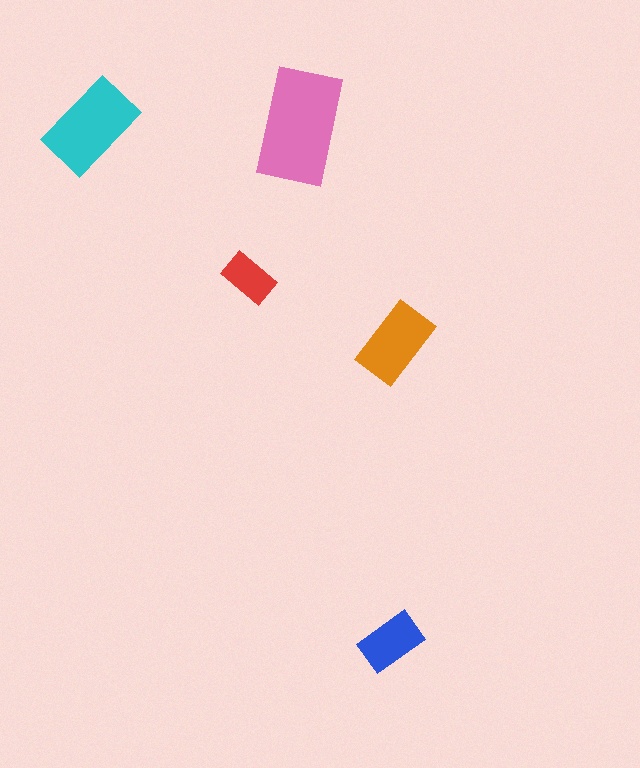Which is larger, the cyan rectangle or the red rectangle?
The cyan one.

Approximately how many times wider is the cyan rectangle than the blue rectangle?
About 1.5 times wider.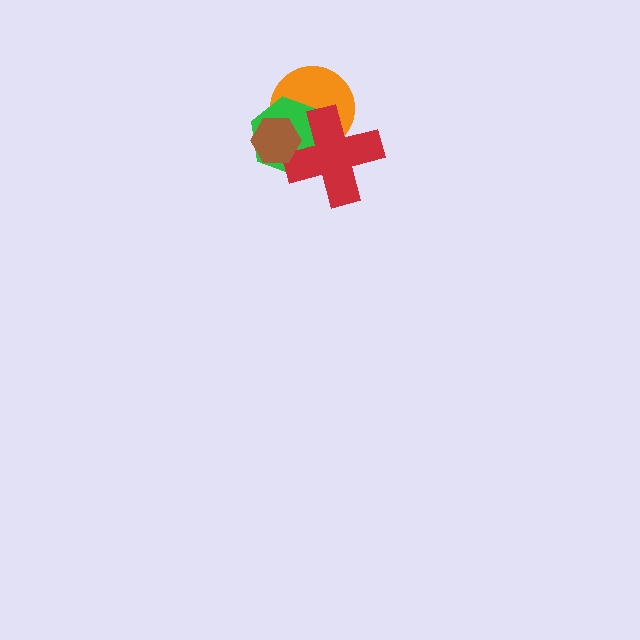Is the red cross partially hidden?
Yes, it is partially covered by another shape.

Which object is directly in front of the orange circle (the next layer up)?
The green hexagon is directly in front of the orange circle.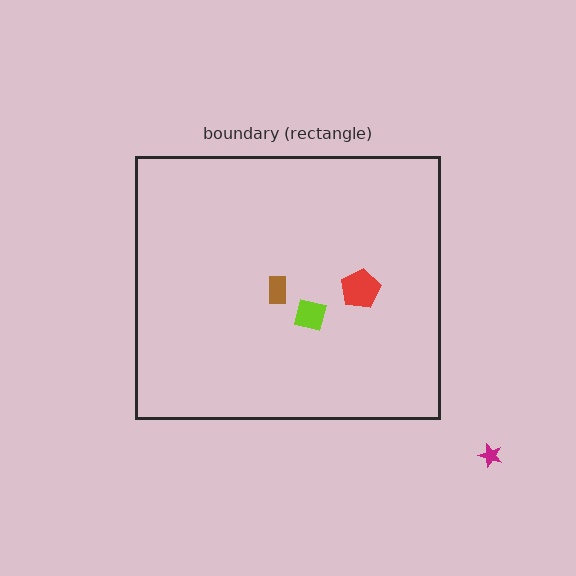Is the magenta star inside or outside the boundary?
Outside.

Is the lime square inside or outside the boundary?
Inside.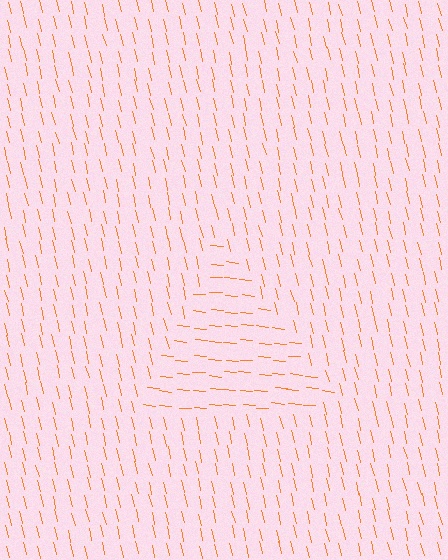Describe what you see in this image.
The image is filled with small orange line segments. A triangle region in the image has lines oriented differently from the surrounding lines, creating a visible texture boundary.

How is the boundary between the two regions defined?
The boundary is defined purely by a change in line orientation (approximately 71 degrees difference). All lines are the same color and thickness.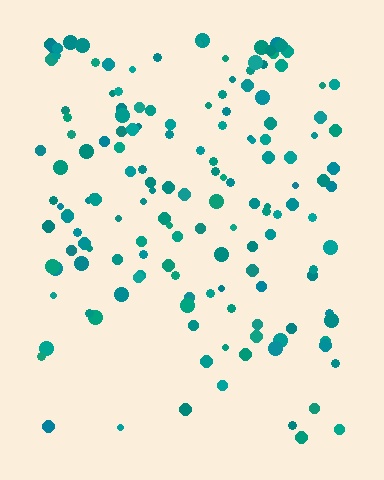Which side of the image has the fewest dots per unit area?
The bottom.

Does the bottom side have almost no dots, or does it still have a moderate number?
Still a moderate number, just noticeably fewer than the top.